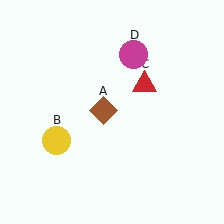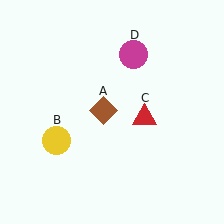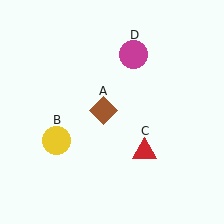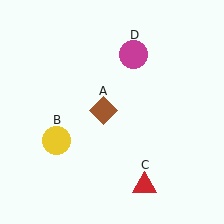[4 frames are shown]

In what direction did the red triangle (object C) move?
The red triangle (object C) moved down.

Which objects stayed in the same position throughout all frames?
Brown diamond (object A) and yellow circle (object B) and magenta circle (object D) remained stationary.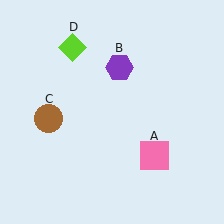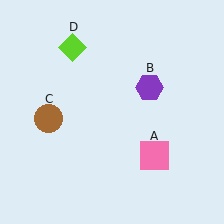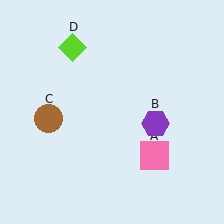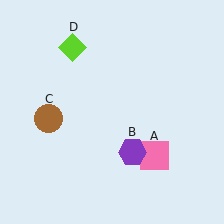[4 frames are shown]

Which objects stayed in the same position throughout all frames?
Pink square (object A) and brown circle (object C) and lime diamond (object D) remained stationary.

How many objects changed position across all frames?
1 object changed position: purple hexagon (object B).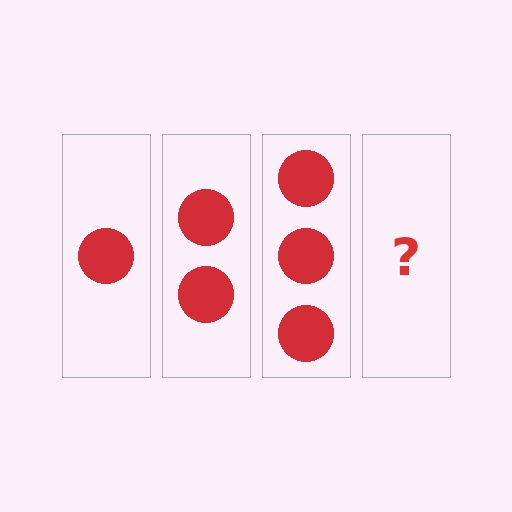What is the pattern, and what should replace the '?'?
The pattern is that each step adds one more circle. The '?' should be 4 circles.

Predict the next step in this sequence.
The next step is 4 circles.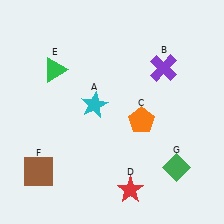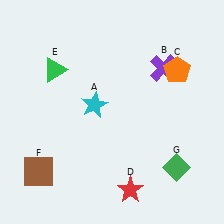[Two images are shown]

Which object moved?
The orange pentagon (C) moved up.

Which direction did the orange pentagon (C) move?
The orange pentagon (C) moved up.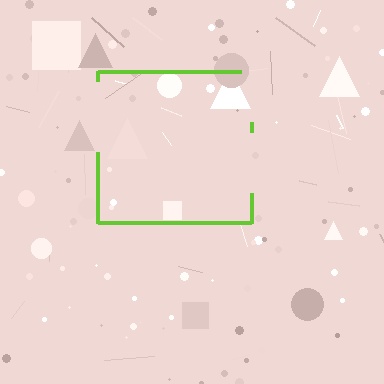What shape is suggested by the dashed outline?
The dashed outline suggests a square.